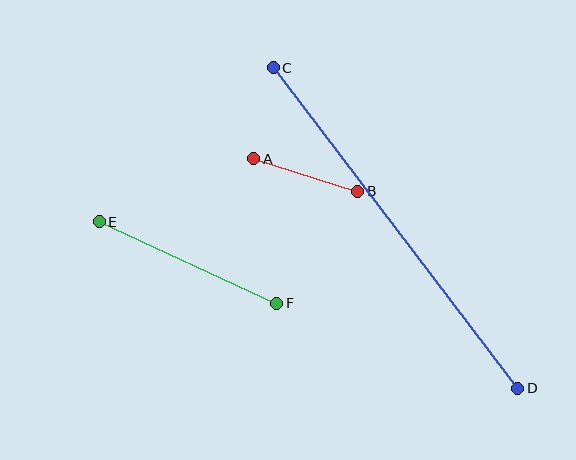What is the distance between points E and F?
The distance is approximately 195 pixels.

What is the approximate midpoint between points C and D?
The midpoint is at approximately (395, 228) pixels.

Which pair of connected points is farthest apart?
Points C and D are farthest apart.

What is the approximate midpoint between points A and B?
The midpoint is at approximately (306, 175) pixels.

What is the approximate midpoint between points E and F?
The midpoint is at approximately (188, 263) pixels.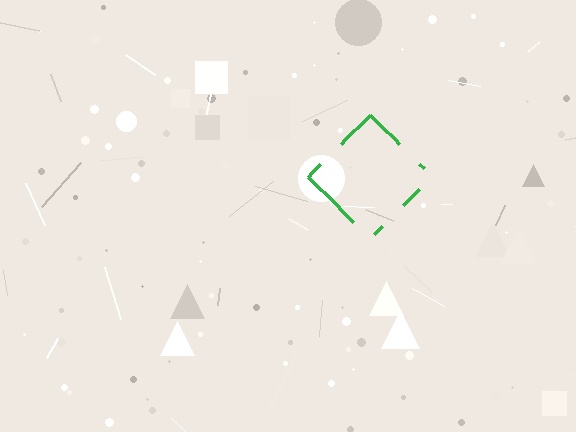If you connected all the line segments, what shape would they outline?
They would outline a diamond.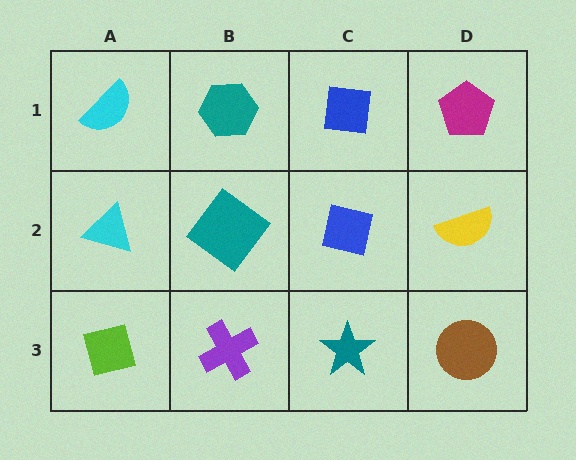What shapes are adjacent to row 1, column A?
A cyan triangle (row 2, column A), a teal hexagon (row 1, column B).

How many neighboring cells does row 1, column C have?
3.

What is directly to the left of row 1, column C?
A teal hexagon.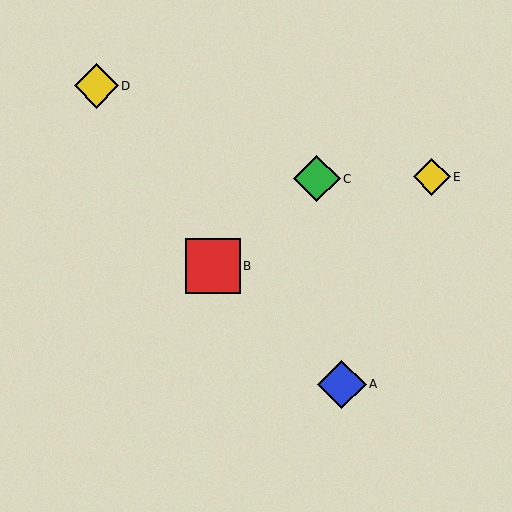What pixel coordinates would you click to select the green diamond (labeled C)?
Click at (317, 179) to select the green diamond C.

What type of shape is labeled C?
Shape C is a green diamond.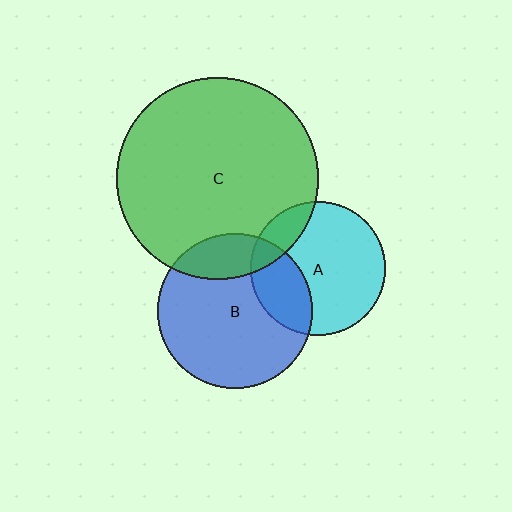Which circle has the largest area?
Circle C (green).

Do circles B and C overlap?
Yes.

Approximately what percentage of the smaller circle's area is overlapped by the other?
Approximately 20%.